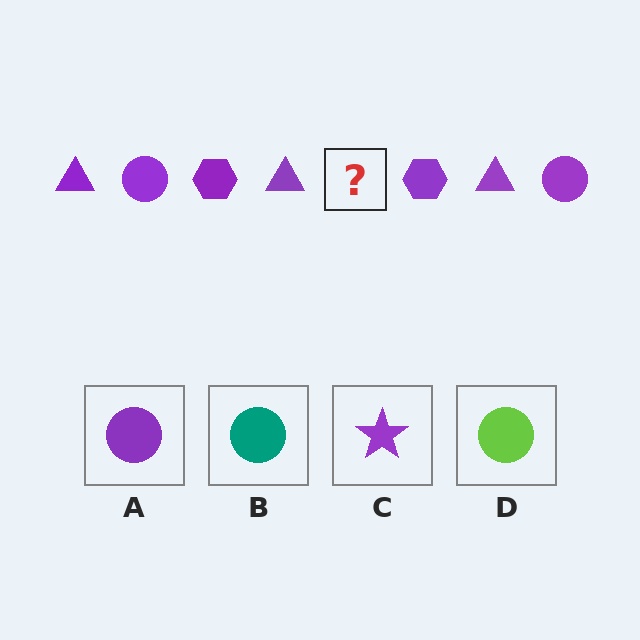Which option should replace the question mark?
Option A.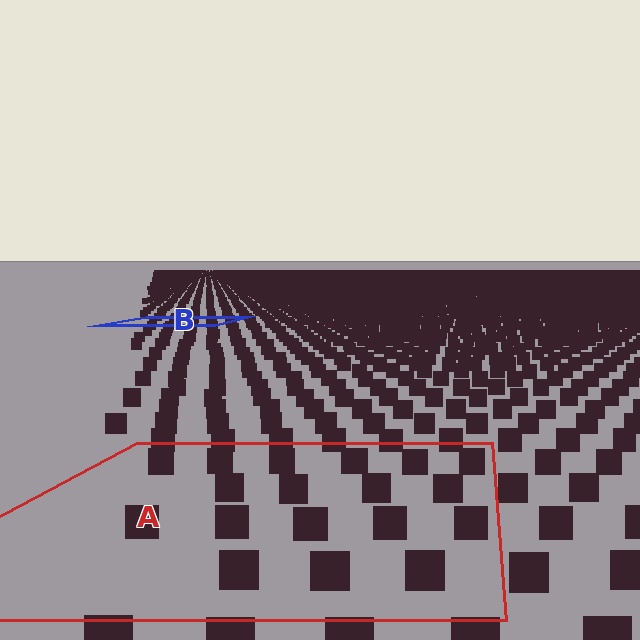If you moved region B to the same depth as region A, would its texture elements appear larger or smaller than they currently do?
They would appear larger. At a closer depth, the same texture elements are projected at a bigger on-screen size.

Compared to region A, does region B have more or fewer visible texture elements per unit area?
Region B has more texture elements per unit area — they are packed more densely because it is farther away.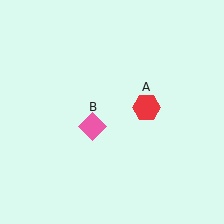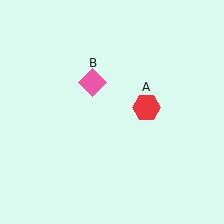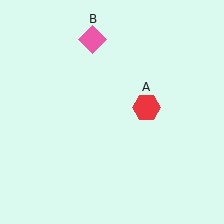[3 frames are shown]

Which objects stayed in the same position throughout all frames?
Red hexagon (object A) remained stationary.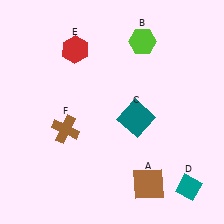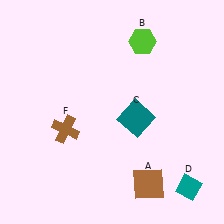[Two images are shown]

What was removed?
The red hexagon (E) was removed in Image 2.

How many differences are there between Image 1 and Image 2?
There is 1 difference between the two images.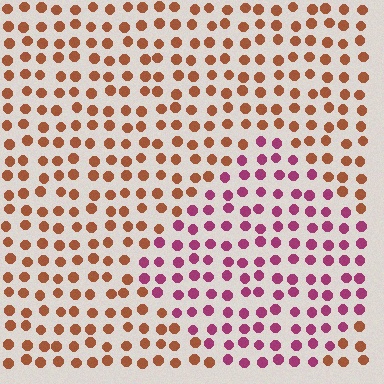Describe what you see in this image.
The image is filled with small brown elements in a uniform arrangement. A diamond-shaped region is visible where the elements are tinted to a slightly different hue, forming a subtle color boundary.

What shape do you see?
I see a diamond.